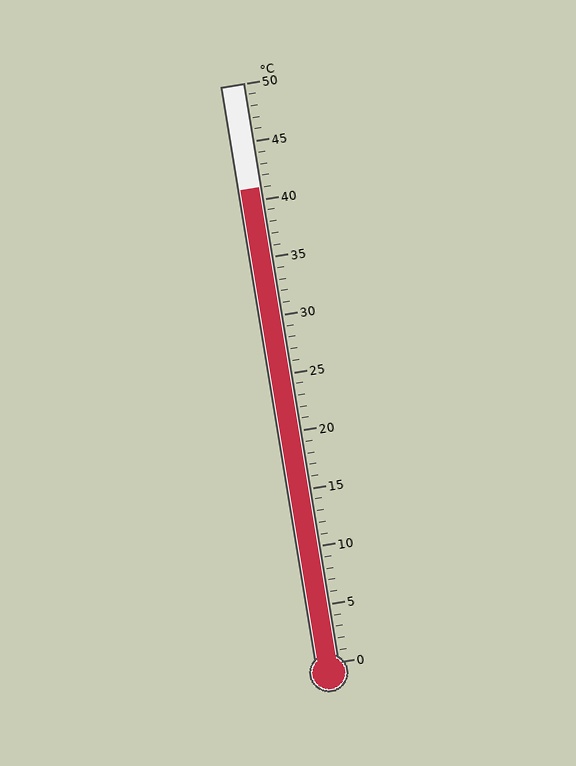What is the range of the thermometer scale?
The thermometer scale ranges from 0°C to 50°C.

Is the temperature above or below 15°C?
The temperature is above 15°C.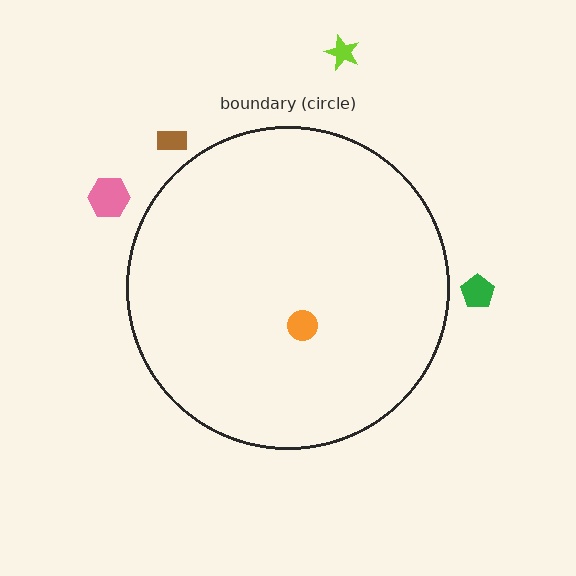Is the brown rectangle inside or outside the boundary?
Outside.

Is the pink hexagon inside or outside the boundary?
Outside.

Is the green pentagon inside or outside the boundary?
Outside.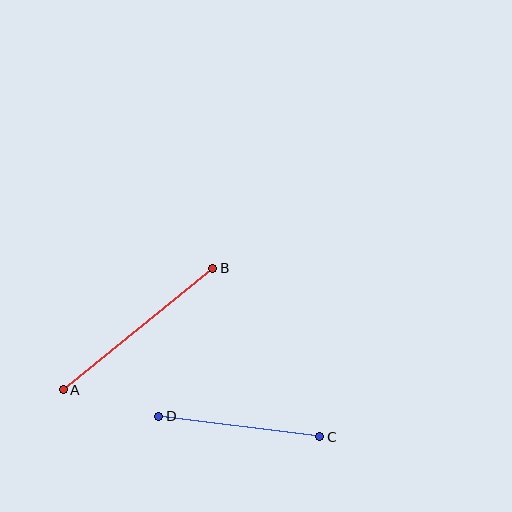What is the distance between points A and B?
The distance is approximately 192 pixels.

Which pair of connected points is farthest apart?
Points A and B are farthest apart.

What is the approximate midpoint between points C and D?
The midpoint is at approximately (239, 427) pixels.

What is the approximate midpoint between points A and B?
The midpoint is at approximately (138, 329) pixels.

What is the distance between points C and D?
The distance is approximately 162 pixels.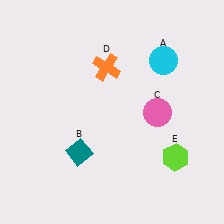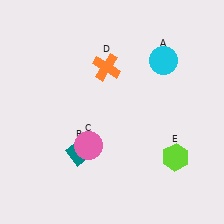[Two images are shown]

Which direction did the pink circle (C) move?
The pink circle (C) moved left.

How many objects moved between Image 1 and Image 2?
1 object moved between the two images.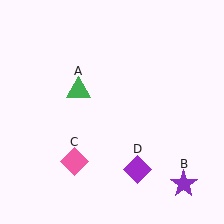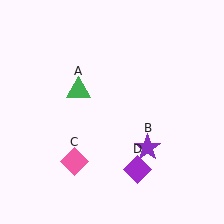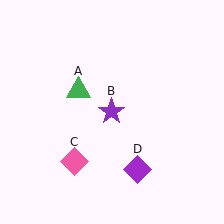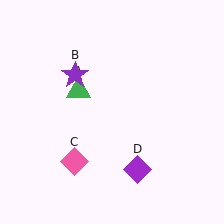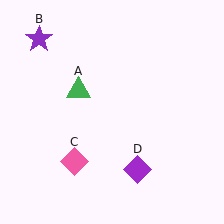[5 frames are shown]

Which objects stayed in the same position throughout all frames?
Green triangle (object A) and pink diamond (object C) and purple diamond (object D) remained stationary.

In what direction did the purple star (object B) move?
The purple star (object B) moved up and to the left.